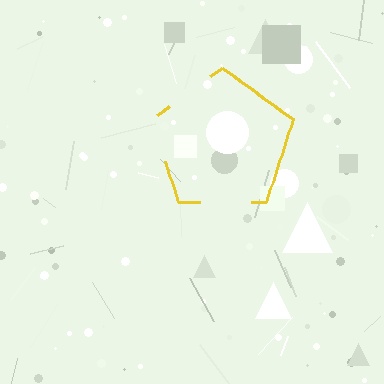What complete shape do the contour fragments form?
The contour fragments form a pentagon.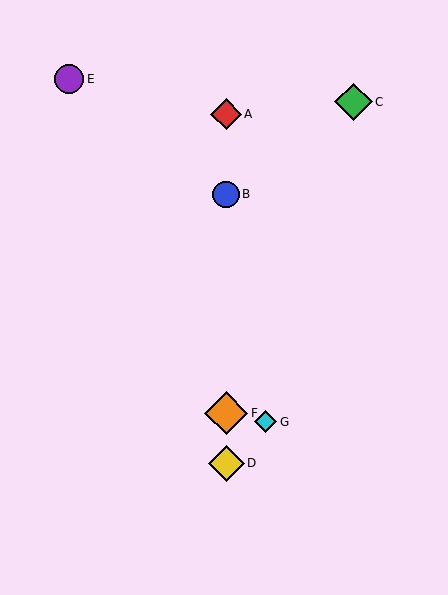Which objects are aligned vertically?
Objects A, B, D, F are aligned vertically.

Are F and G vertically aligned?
No, F is at x≈226 and G is at x≈266.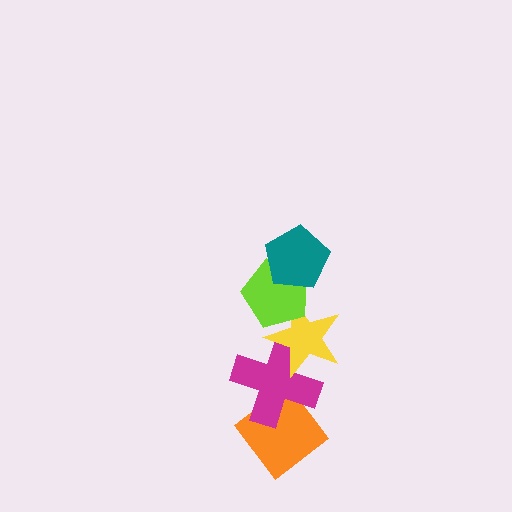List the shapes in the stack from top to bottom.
From top to bottom: the teal pentagon, the lime pentagon, the yellow star, the magenta cross, the orange diamond.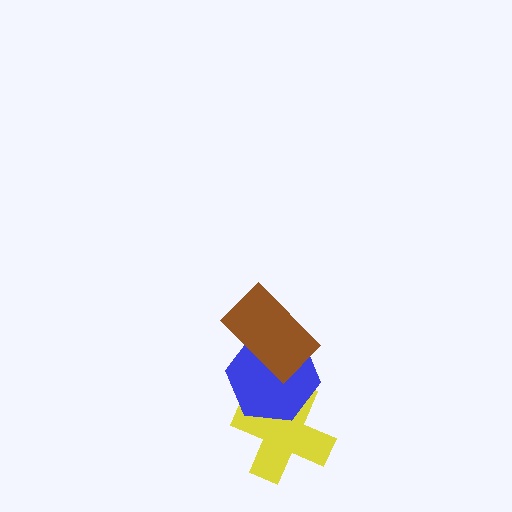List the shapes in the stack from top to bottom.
From top to bottom: the brown rectangle, the blue hexagon, the yellow cross.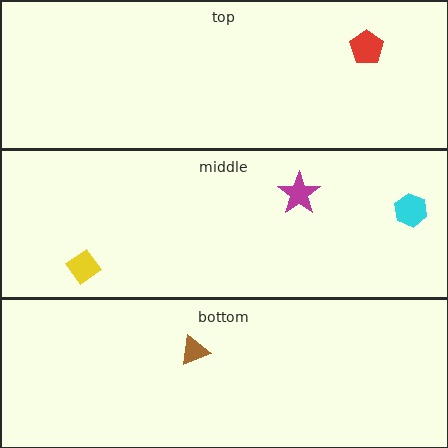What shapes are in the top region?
The red pentagon.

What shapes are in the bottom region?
The brown triangle.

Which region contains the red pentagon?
The top region.